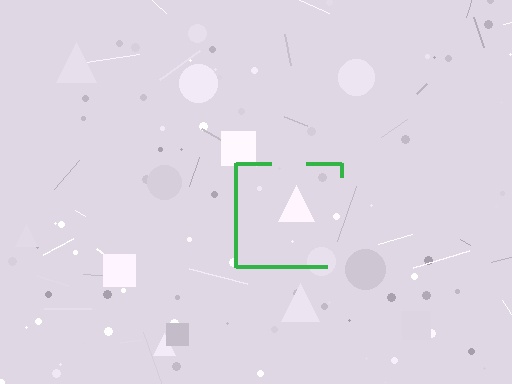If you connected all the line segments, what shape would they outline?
They would outline a square.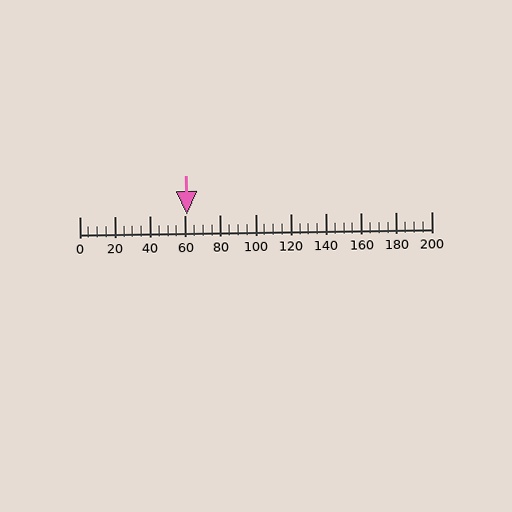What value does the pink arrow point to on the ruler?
The pink arrow points to approximately 61.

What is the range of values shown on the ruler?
The ruler shows values from 0 to 200.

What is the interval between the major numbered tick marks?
The major tick marks are spaced 20 units apart.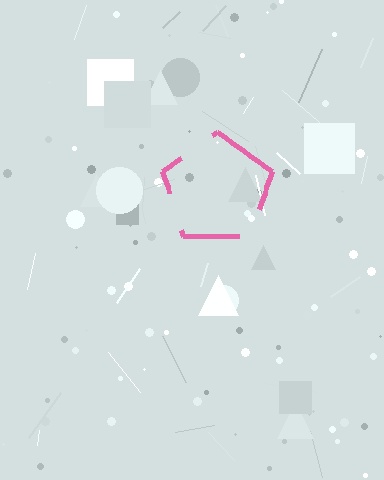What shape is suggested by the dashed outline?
The dashed outline suggests a pentagon.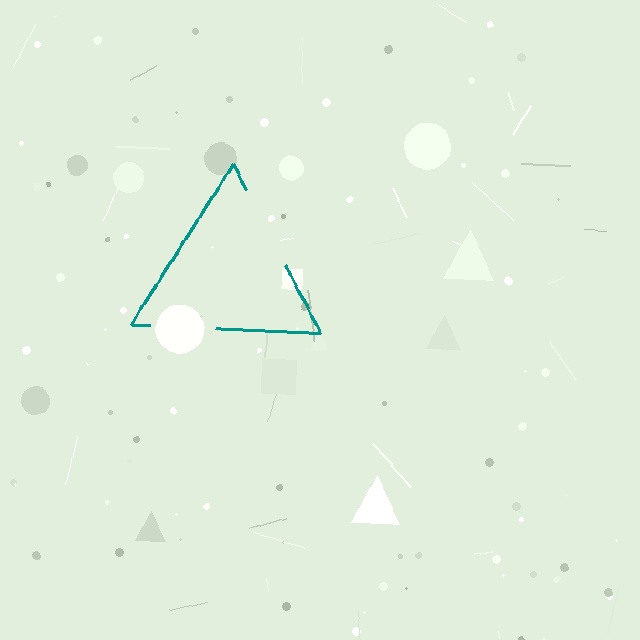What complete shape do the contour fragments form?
The contour fragments form a triangle.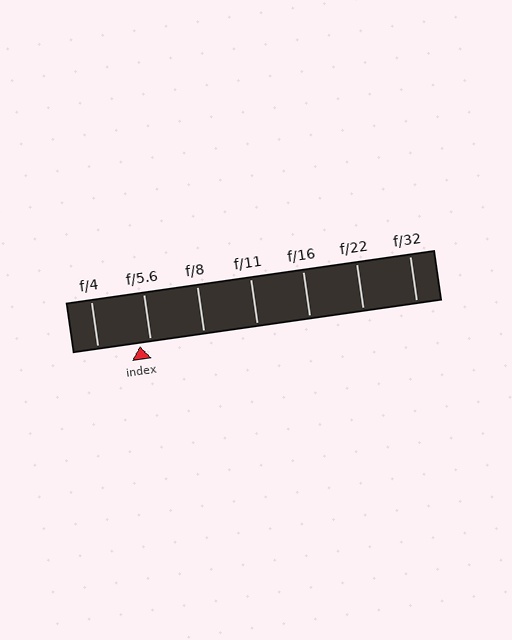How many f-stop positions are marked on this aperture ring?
There are 7 f-stop positions marked.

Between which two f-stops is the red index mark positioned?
The index mark is between f/4 and f/5.6.